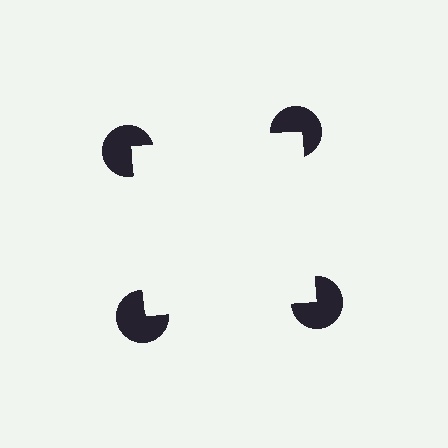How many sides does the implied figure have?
4 sides.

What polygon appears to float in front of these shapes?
An illusory square — its edges are inferred from the aligned wedge cuts in the pac-man discs, not physically drawn.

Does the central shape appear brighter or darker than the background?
It typically appears slightly brighter than the background, even though no actual brightness change is drawn.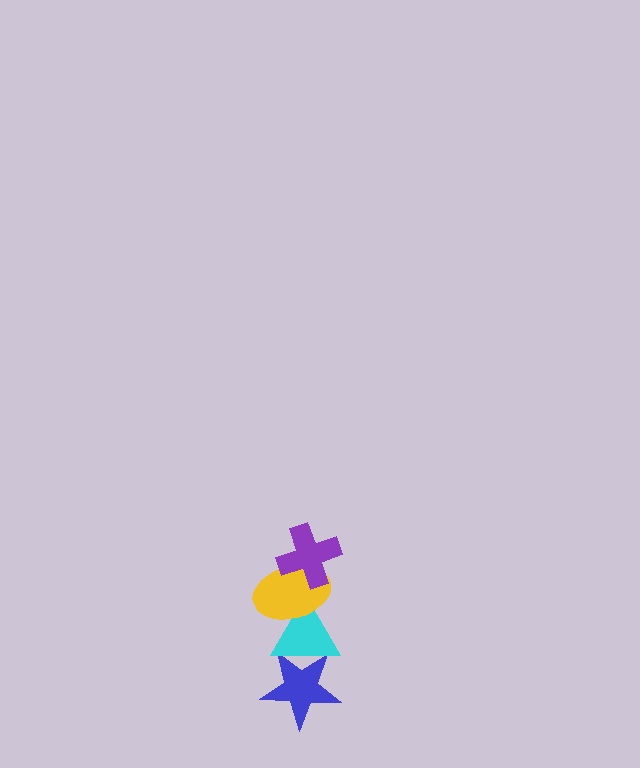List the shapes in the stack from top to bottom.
From top to bottom: the purple cross, the yellow ellipse, the cyan triangle, the blue star.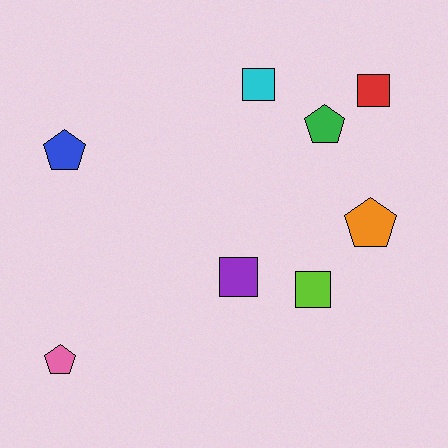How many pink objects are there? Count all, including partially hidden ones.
There is 1 pink object.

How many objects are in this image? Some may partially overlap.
There are 8 objects.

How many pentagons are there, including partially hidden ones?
There are 4 pentagons.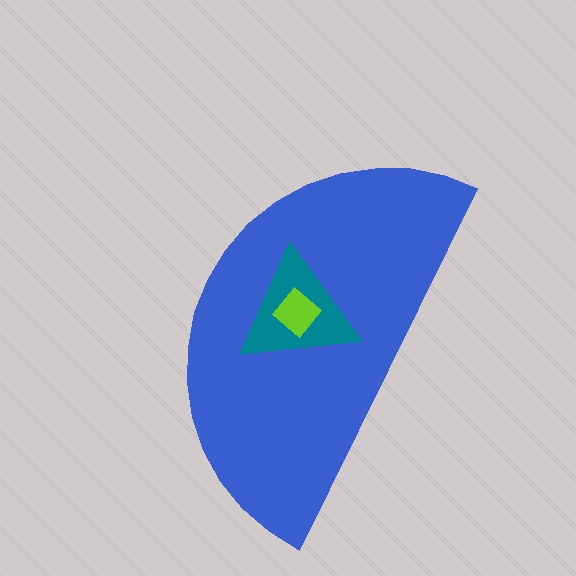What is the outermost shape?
The blue semicircle.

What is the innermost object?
The lime diamond.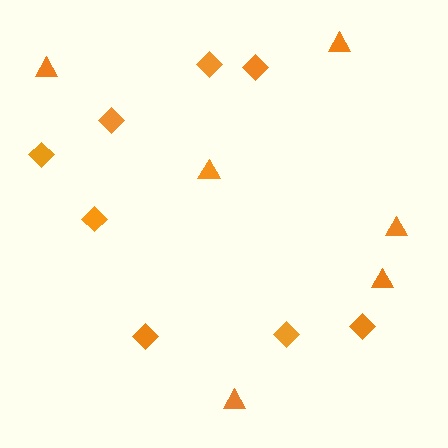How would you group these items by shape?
There are 2 groups: one group of diamonds (8) and one group of triangles (6).